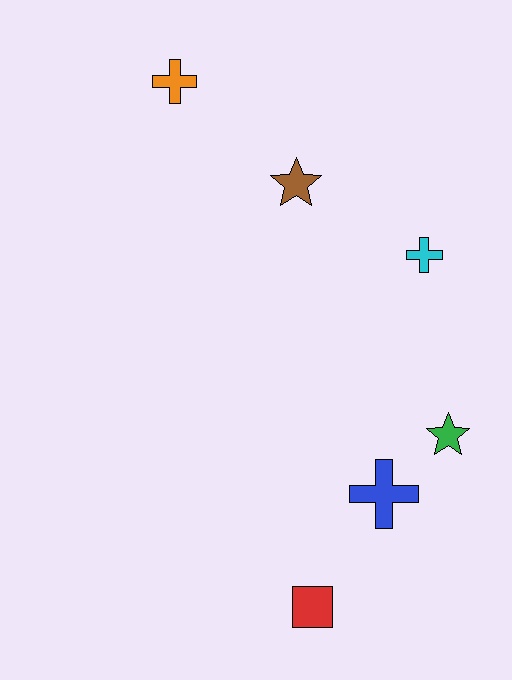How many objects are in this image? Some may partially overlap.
There are 6 objects.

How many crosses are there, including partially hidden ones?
There are 3 crosses.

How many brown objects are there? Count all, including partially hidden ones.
There is 1 brown object.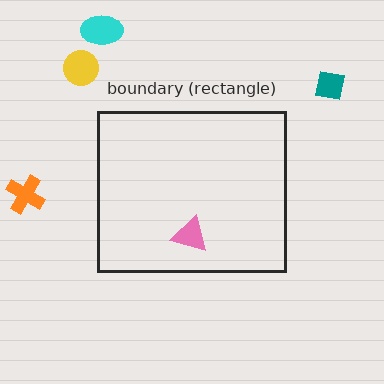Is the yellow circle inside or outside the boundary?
Outside.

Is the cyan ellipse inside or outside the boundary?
Outside.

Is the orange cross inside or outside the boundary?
Outside.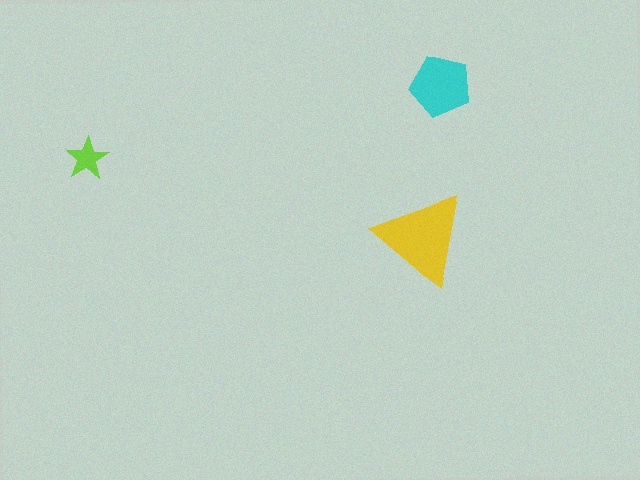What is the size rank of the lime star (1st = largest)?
3rd.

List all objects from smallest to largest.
The lime star, the cyan pentagon, the yellow triangle.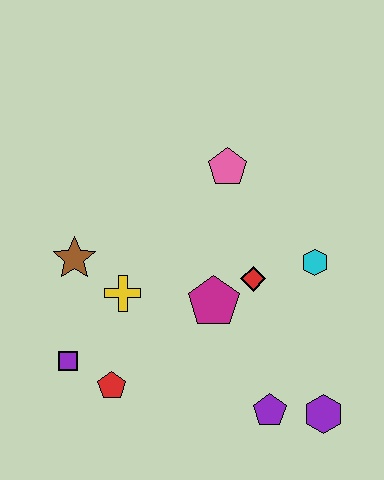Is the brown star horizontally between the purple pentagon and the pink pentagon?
No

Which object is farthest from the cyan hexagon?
The purple square is farthest from the cyan hexagon.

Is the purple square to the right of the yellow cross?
No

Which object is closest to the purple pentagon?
The purple hexagon is closest to the purple pentagon.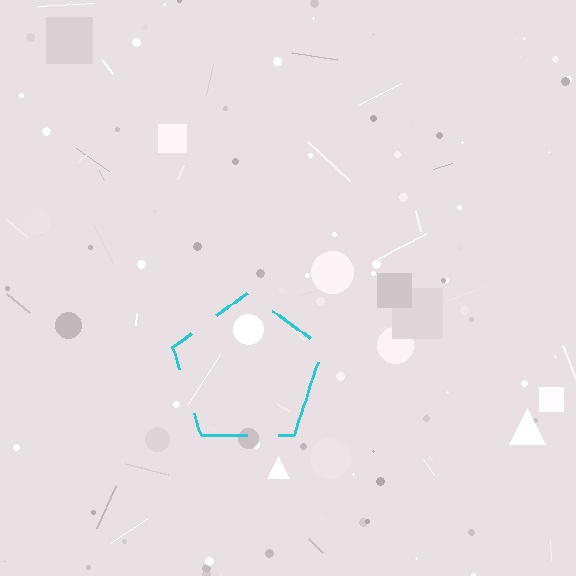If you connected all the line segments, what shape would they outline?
They would outline a pentagon.